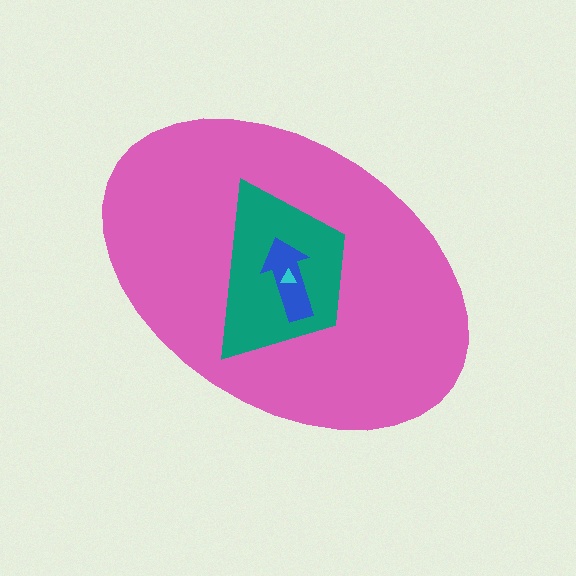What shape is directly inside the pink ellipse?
The teal trapezoid.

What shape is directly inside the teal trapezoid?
The blue arrow.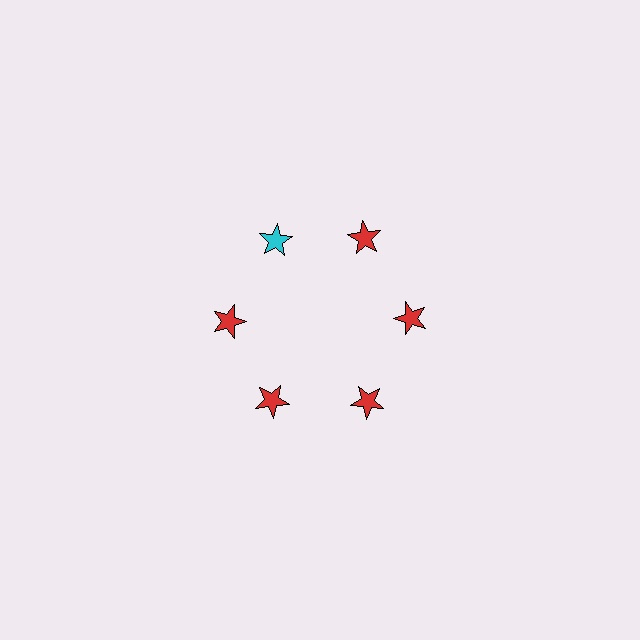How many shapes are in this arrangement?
There are 6 shapes arranged in a ring pattern.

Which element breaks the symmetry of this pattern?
The cyan star at roughly the 11 o'clock position breaks the symmetry. All other shapes are red stars.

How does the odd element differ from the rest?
It has a different color: cyan instead of red.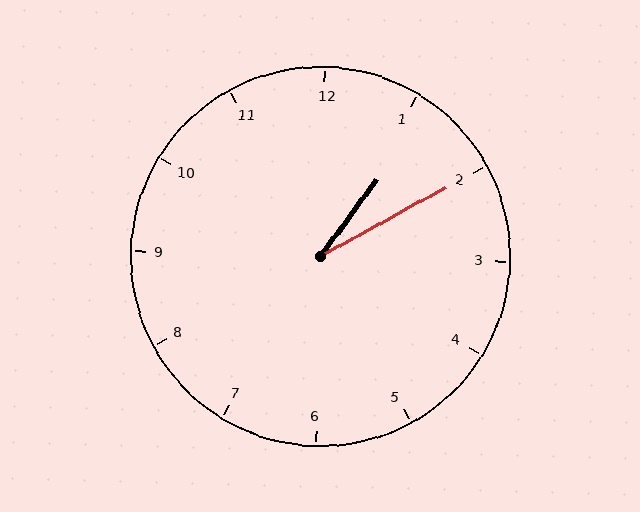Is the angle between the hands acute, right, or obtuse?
It is acute.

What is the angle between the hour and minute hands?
Approximately 25 degrees.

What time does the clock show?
1:10.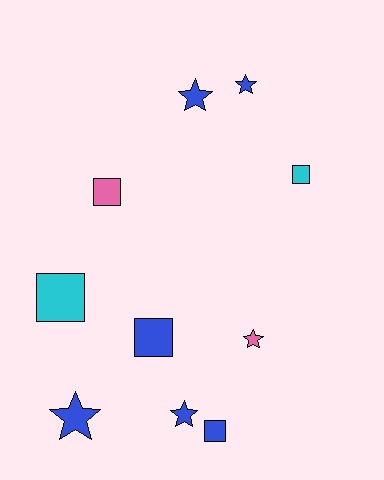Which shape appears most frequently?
Square, with 5 objects.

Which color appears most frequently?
Blue, with 6 objects.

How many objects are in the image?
There are 10 objects.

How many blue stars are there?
There are 4 blue stars.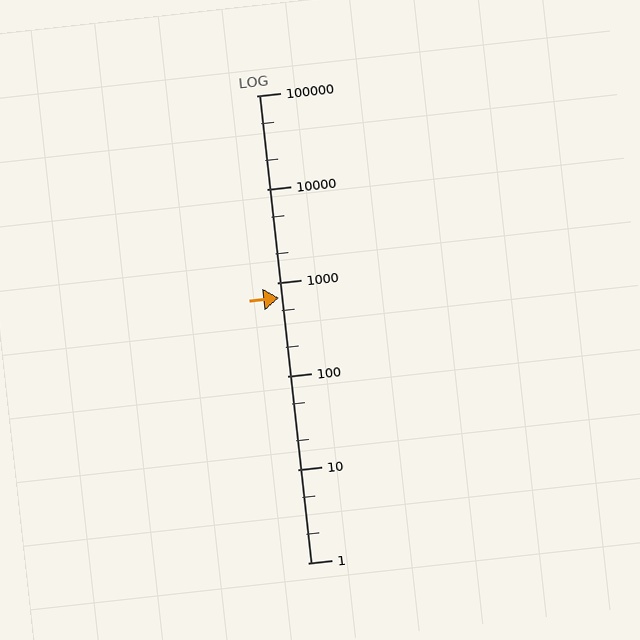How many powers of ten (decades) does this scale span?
The scale spans 5 decades, from 1 to 100000.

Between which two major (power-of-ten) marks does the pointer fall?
The pointer is between 100 and 1000.